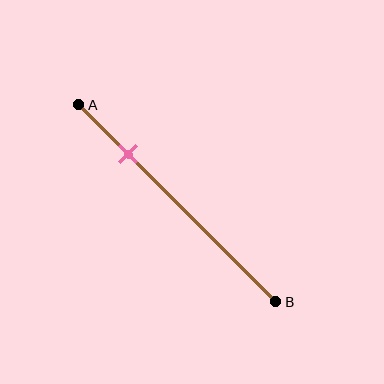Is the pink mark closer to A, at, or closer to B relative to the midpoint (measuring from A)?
The pink mark is closer to point A than the midpoint of segment AB.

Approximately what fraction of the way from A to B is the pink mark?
The pink mark is approximately 25% of the way from A to B.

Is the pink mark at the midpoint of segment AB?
No, the mark is at about 25% from A, not at the 50% midpoint.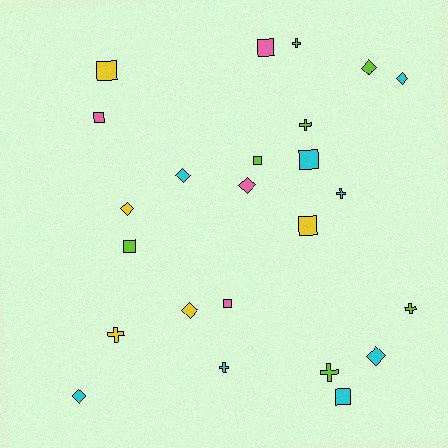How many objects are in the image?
There are 24 objects.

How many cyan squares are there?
There are 2 cyan squares.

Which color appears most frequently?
Cyan, with 8 objects.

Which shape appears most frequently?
Square, with 9 objects.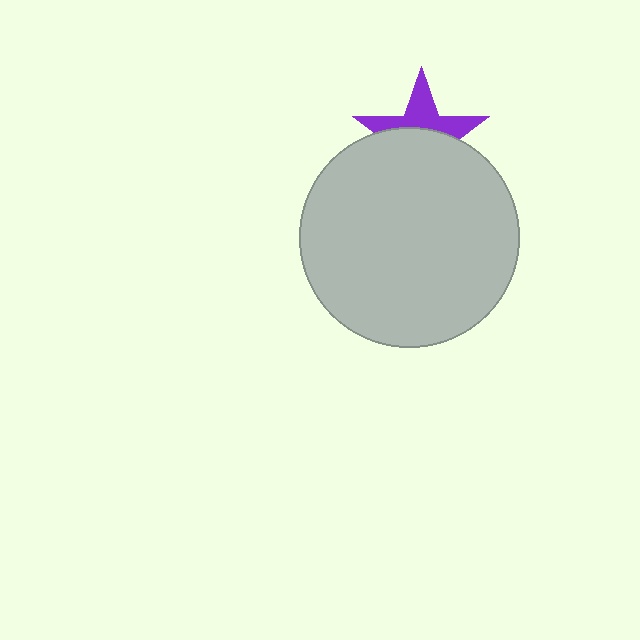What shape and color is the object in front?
The object in front is a light gray circle.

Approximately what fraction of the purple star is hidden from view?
Roughly 57% of the purple star is hidden behind the light gray circle.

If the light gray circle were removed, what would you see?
You would see the complete purple star.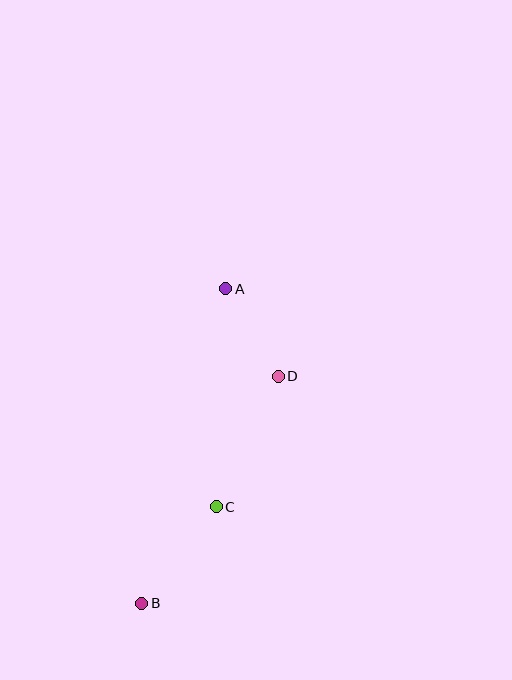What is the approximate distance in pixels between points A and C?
The distance between A and C is approximately 218 pixels.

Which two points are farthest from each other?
Points A and B are farthest from each other.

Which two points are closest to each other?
Points A and D are closest to each other.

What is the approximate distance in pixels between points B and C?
The distance between B and C is approximately 122 pixels.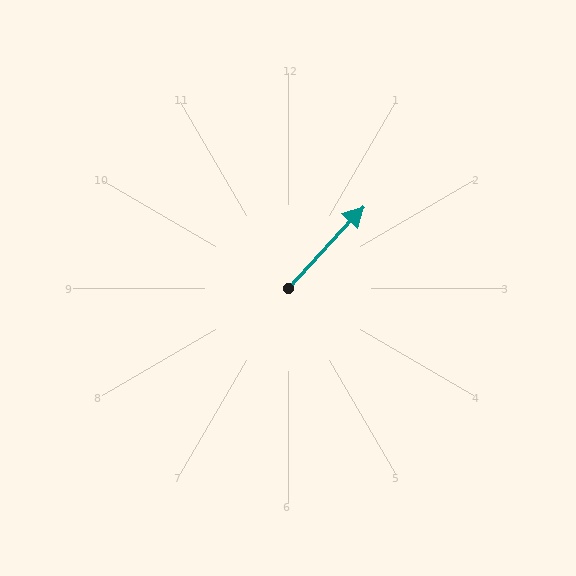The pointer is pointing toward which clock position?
Roughly 1 o'clock.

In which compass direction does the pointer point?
Northeast.